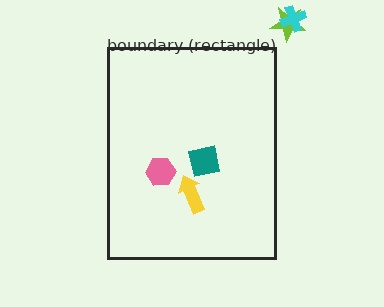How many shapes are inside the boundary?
3 inside, 2 outside.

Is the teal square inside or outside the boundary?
Inside.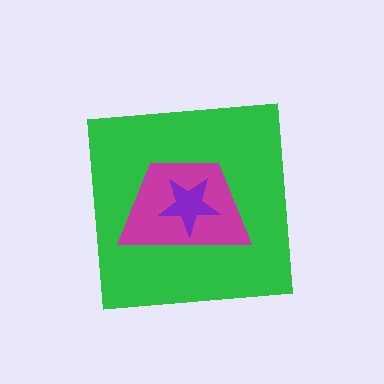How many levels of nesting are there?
3.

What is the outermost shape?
The green square.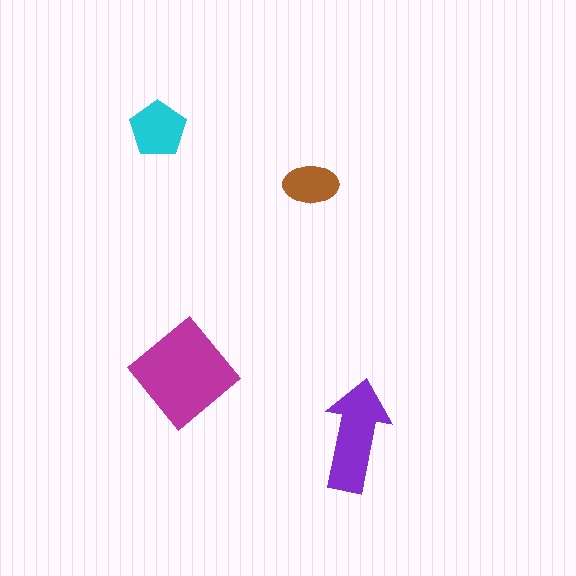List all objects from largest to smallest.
The magenta diamond, the purple arrow, the cyan pentagon, the brown ellipse.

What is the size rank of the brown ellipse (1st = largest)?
4th.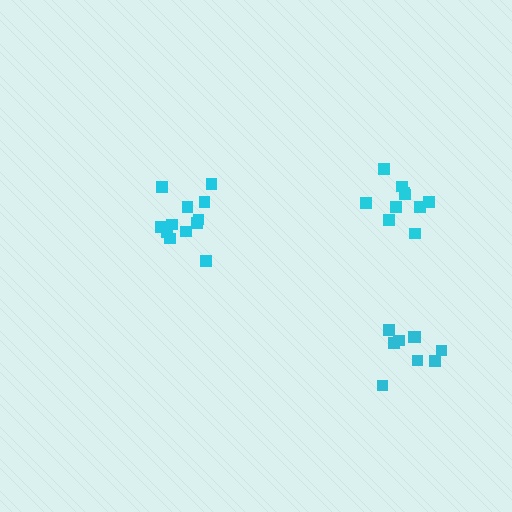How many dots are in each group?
Group 1: 12 dots, Group 2: 10 dots, Group 3: 9 dots (31 total).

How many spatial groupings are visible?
There are 3 spatial groupings.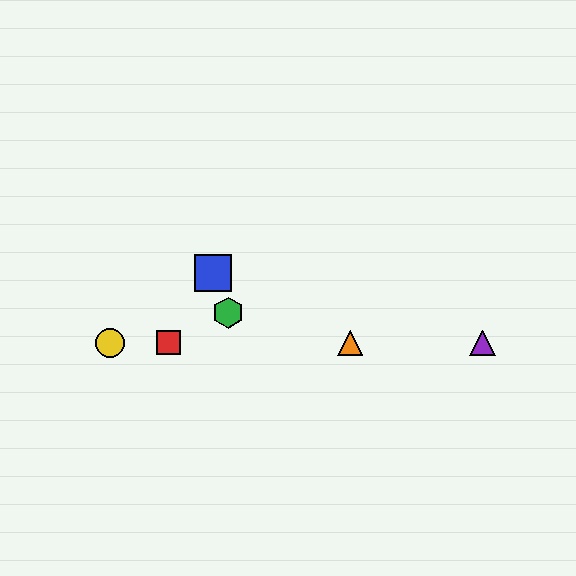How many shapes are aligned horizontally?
4 shapes (the red square, the yellow circle, the purple triangle, the orange triangle) are aligned horizontally.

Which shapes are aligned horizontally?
The red square, the yellow circle, the purple triangle, the orange triangle are aligned horizontally.